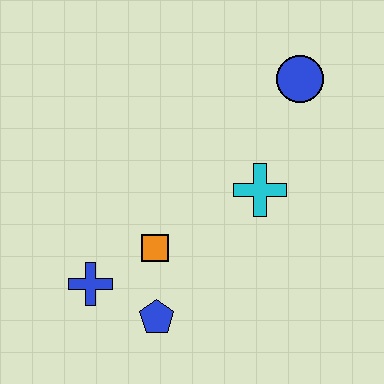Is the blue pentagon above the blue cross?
No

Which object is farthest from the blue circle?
The blue cross is farthest from the blue circle.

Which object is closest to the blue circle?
The cyan cross is closest to the blue circle.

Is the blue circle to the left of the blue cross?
No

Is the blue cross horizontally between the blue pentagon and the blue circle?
No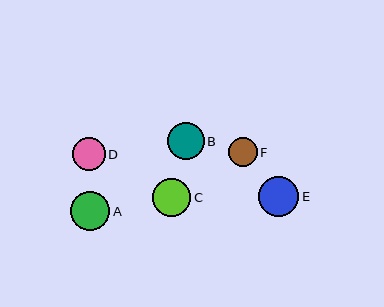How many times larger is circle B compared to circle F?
Circle B is approximately 1.3 times the size of circle F.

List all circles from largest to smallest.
From largest to smallest: E, A, C, B, D, F.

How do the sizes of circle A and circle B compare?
Circle A and circle B are approximately the same size.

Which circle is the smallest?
Circle F is the smallest with a size of approximately 29 pixels.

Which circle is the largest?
Circle E is the largest with a size of approximately 40 pixels.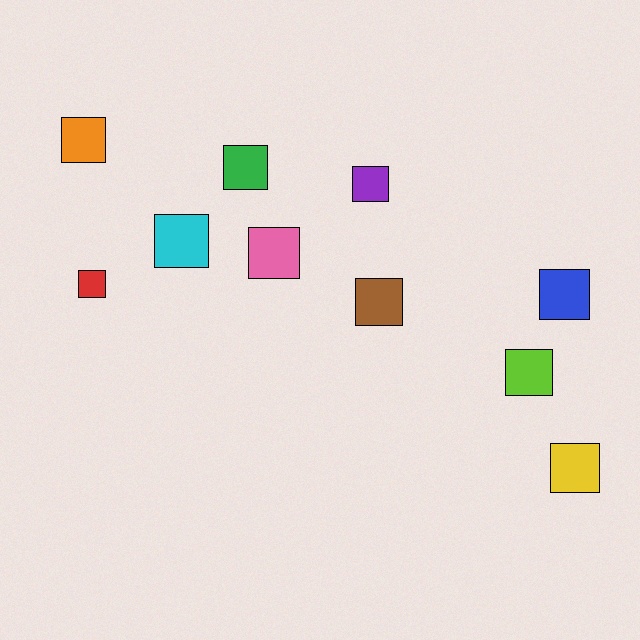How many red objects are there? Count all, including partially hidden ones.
There is 1 red object.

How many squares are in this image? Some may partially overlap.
There are 10 squares.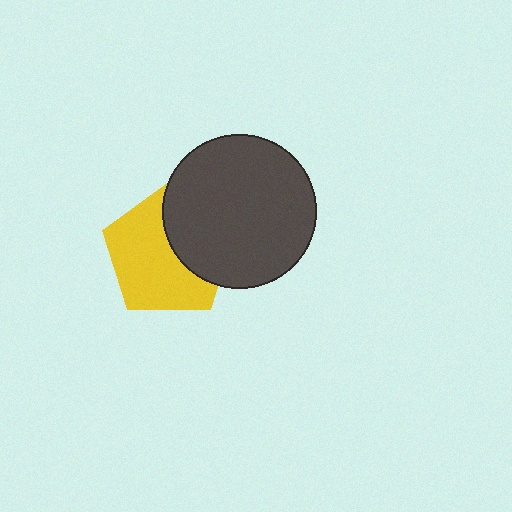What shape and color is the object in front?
The object in front is a dark gray circle.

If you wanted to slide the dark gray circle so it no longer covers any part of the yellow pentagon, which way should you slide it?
Slide it right — that is the most direct way to separate the two shapes.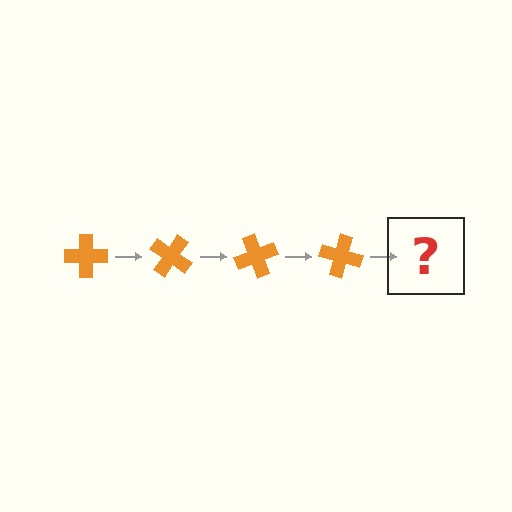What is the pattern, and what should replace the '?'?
The pattern is that the cross rotates 35 degrees each step. The '?' should be an orange cross rotated 140 degrees.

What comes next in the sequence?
The next element should be an orange cross rotated 140 degrees.